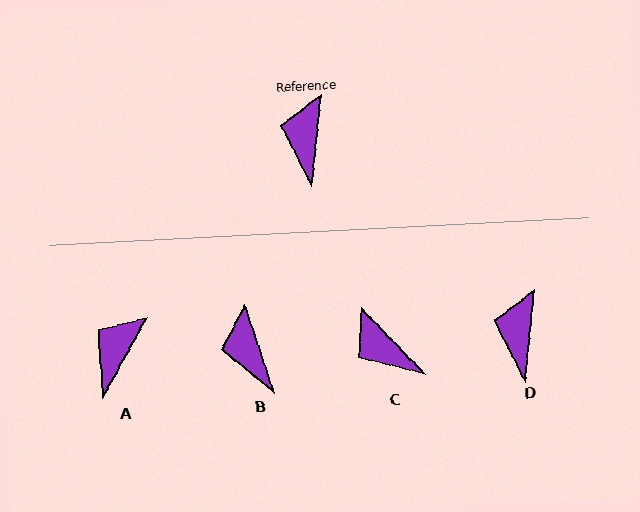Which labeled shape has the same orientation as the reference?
D.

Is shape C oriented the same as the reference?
No, it is off by about 49 degrees.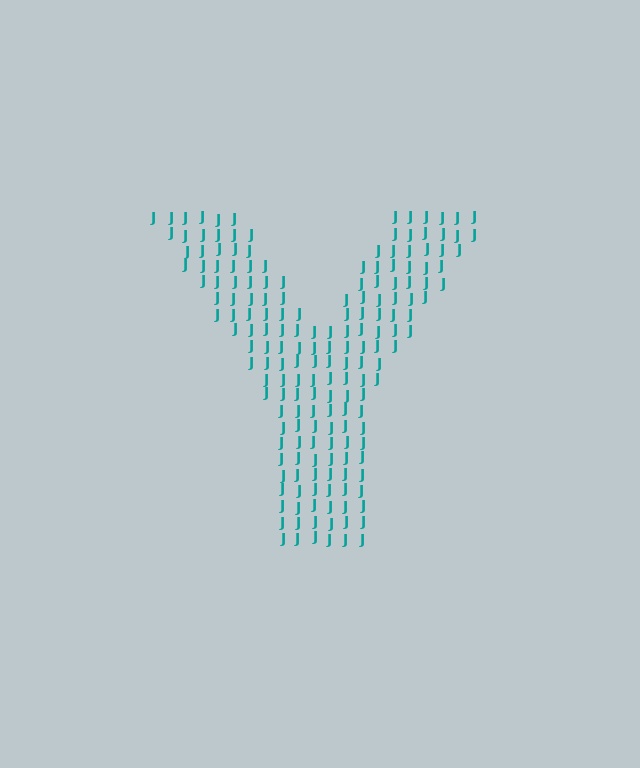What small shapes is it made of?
It is made of small letter J's.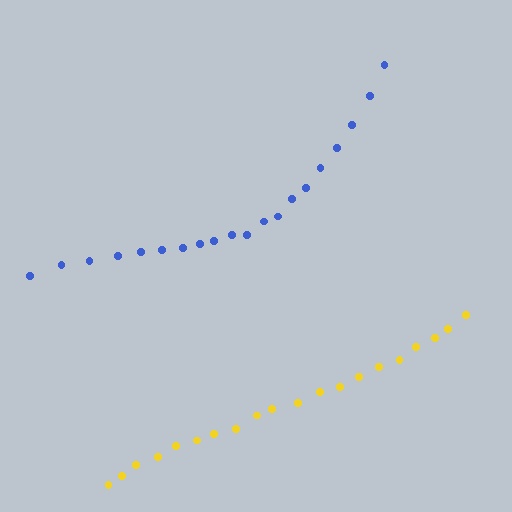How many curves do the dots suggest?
There are 2 distinct paths.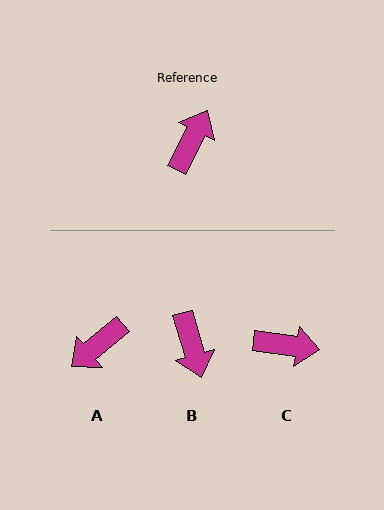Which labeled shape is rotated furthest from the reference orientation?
A, about 157 degrees away.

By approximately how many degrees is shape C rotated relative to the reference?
Approximately 70 degrees clockwise.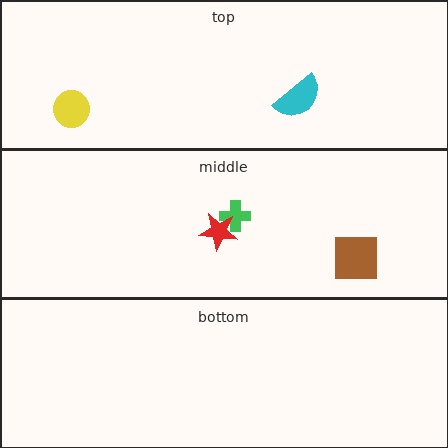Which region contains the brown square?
The middle region.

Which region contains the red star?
The middle region.